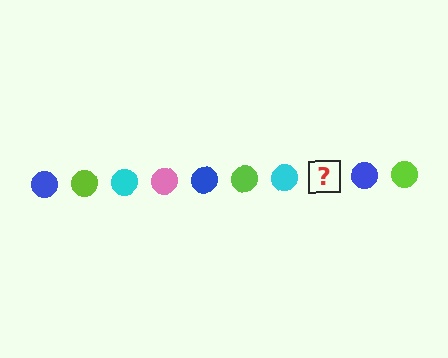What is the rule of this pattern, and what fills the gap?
The rule is that the pattern cycles through blue, lime, cyan, pink circles. The gap should be filled with a pink circle.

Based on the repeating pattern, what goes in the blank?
The blank should be a pink circle.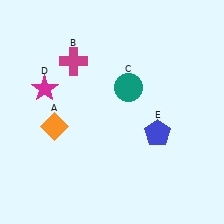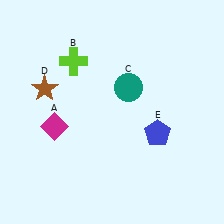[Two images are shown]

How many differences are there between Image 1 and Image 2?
There are 3 differences between the two images.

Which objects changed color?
A changed from orange to magenta. B changed from magenta to lime. D changed from magenta to brown.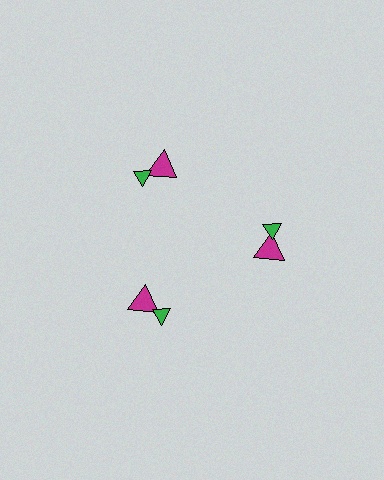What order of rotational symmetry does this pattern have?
This pattern has 3-fold rotational symmetry.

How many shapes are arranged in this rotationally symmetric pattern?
There are 6 shapes, arranged in 3 groups of 2.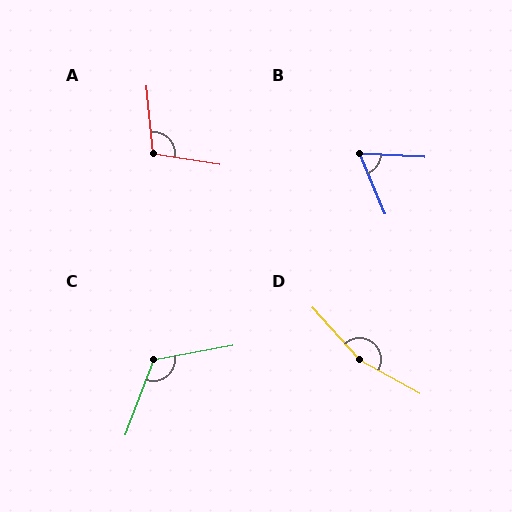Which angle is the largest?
D, at approximately 160 degrees.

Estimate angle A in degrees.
Approximately 104 degrees.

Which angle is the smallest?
B, at approximately 64 degrees.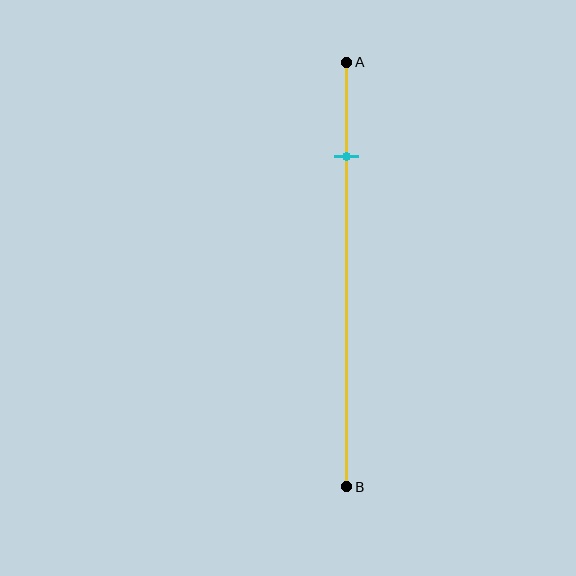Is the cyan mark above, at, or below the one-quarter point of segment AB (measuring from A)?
The cyan mark is approximately at the one-quarter point of segment AB.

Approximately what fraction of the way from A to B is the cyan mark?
The cyan mark is approximately 20% of the way from A to B.